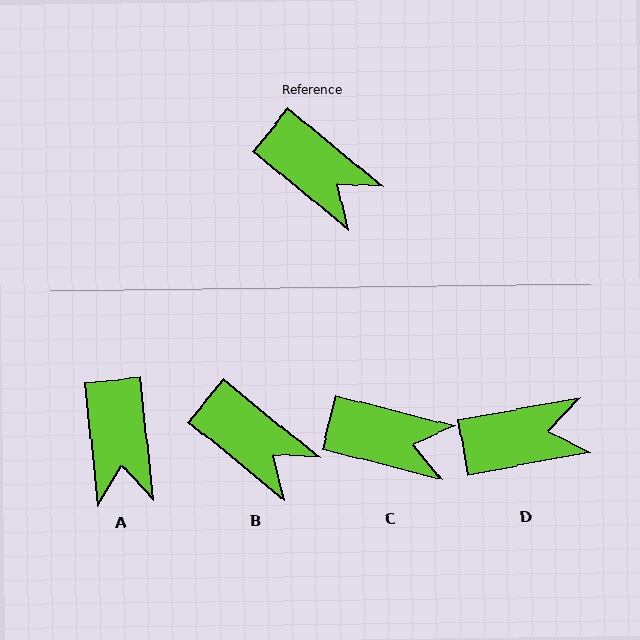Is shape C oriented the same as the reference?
No, it is off by about 25 degrees.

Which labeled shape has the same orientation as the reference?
B.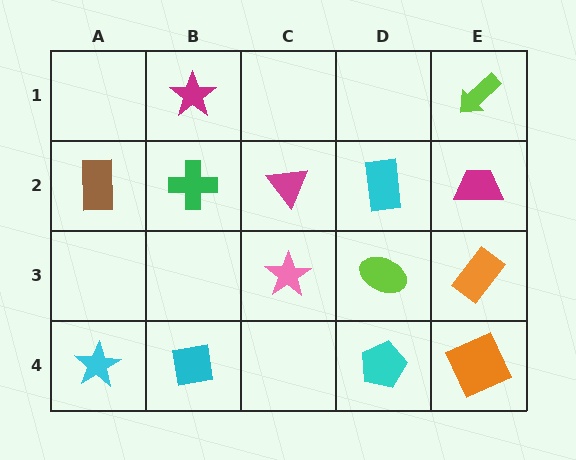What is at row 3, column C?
A pink star.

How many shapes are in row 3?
3 shapes.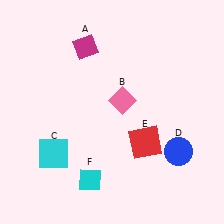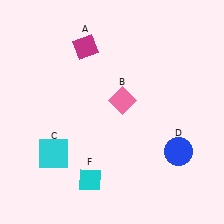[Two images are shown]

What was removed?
The red square (E) was removed in Image 2.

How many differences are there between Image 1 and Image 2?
There is 1 difference between the two images.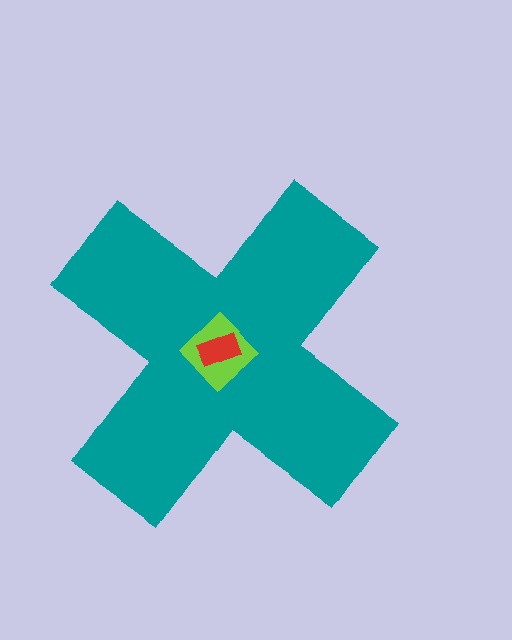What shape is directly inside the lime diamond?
The red rectangle.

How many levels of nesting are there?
3.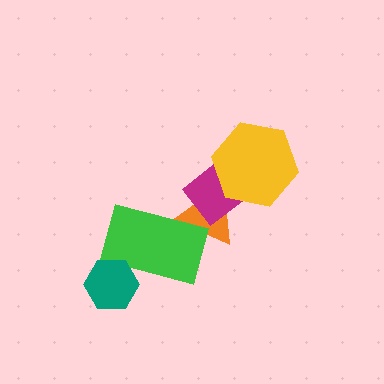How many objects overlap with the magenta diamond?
2 objects overlap with the magenta diamond.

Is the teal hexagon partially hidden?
No, no other shape covers it.